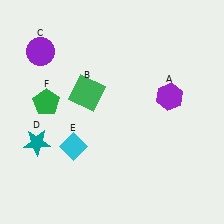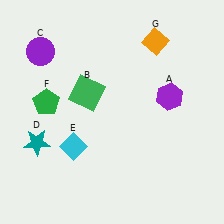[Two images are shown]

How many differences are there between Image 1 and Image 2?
There is 1 difference between the two images.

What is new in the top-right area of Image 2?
An orange diamond (G) was added in the top-right area of Image 2.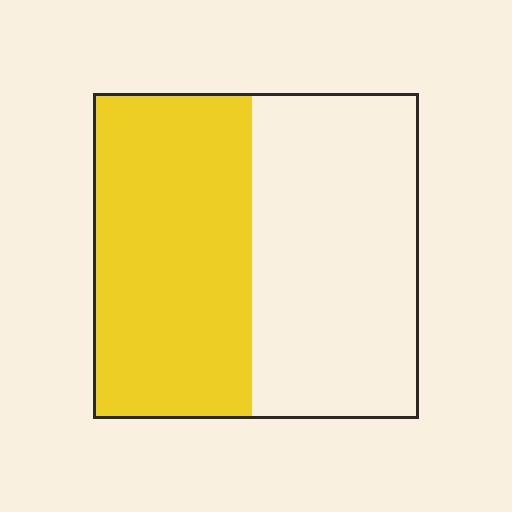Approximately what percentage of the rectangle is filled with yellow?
Approximately 50%.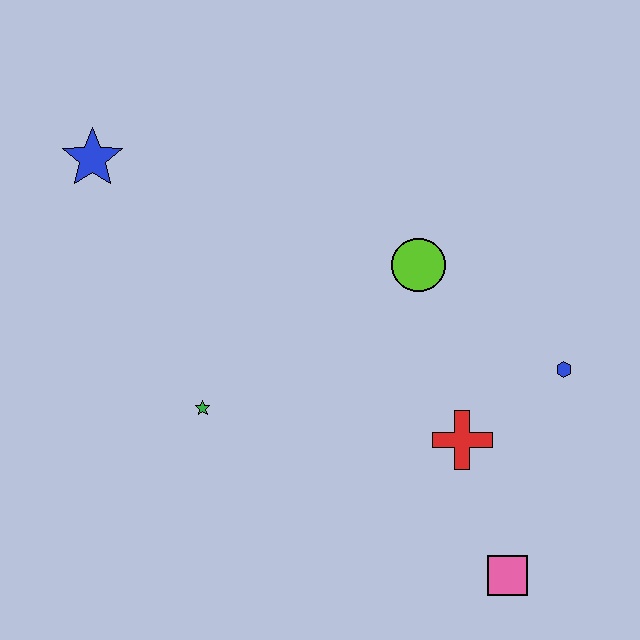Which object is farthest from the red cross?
The blue star is farthest from the red cross.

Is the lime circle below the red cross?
No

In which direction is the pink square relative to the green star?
The pink square is to the right of the green star.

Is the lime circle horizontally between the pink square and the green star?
Yes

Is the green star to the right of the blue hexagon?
No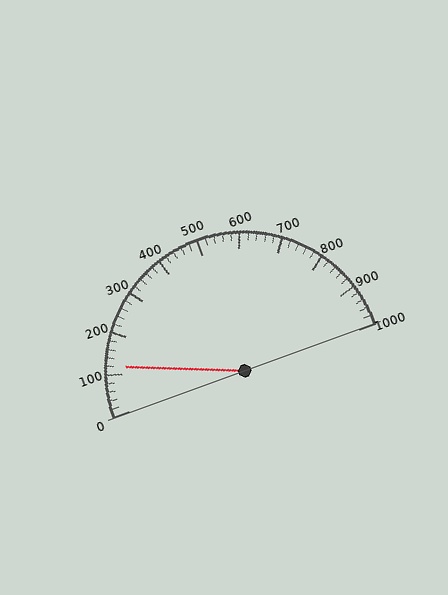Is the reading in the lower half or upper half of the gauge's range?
The reading is in the lower half of the range (0 to 1000).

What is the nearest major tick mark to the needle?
The nearest major tick mark is 100.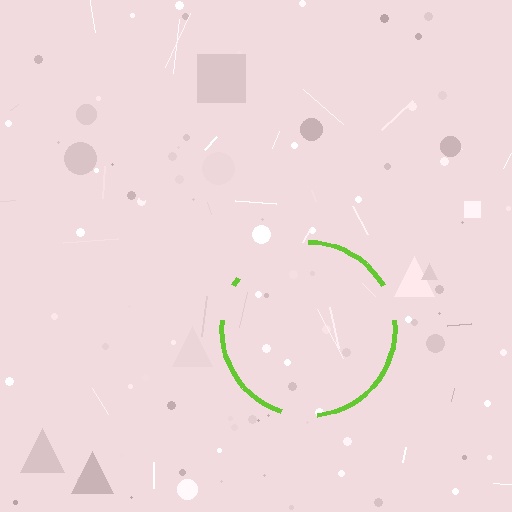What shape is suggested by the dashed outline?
The dashed outline suggests a circle.